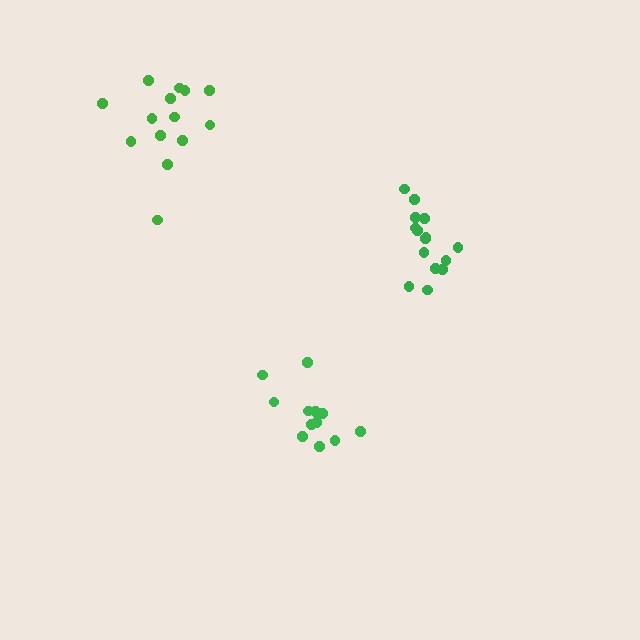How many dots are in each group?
Group 1: 12 dots, Group 2: 15 dots, Group 3: 14 dots (41 total).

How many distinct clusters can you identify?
There are 3 distinct clusters.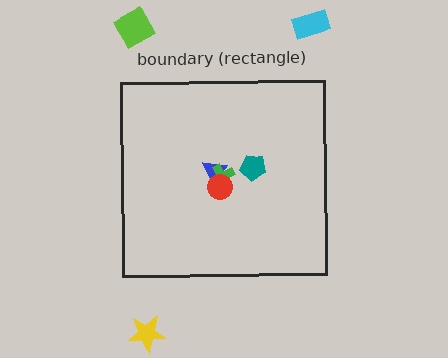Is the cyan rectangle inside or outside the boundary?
Outside.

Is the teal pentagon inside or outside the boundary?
Inside.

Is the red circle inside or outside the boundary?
Inside.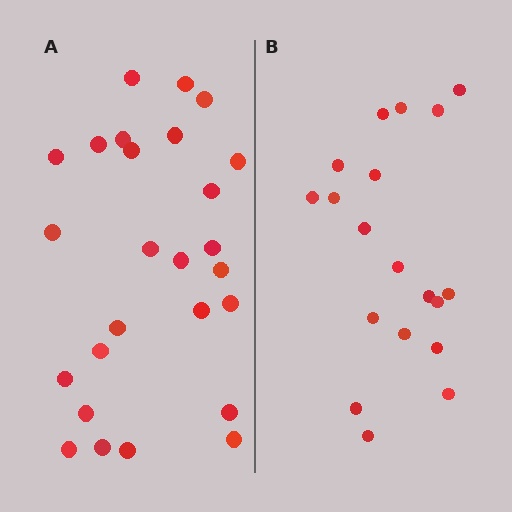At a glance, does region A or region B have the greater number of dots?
Region A (the left region) has more dots.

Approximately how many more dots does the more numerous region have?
Region A has roughly 8 or so more dots than region B.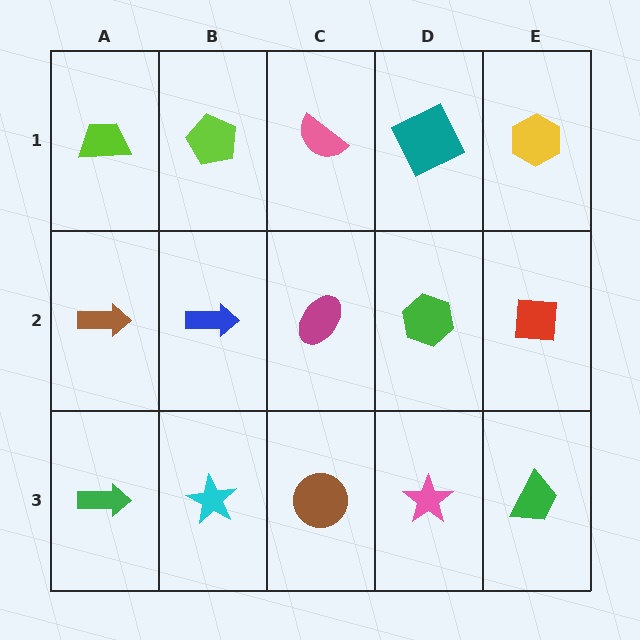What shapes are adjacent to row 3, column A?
A brown arrow (row 2, column A), a cyan star (row 3, column B).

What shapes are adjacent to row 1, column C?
A magenta ellipse (row 2, column C), a lime pentagon (row 1, column B), a teal square (row 1, column D).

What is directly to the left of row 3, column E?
A pink star.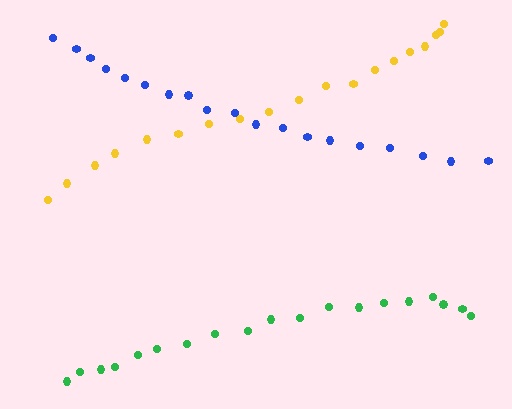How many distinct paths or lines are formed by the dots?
There are 3 distinct paths.